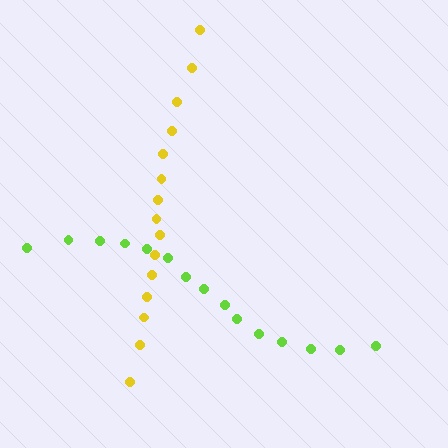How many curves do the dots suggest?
There are 2 distinct paths.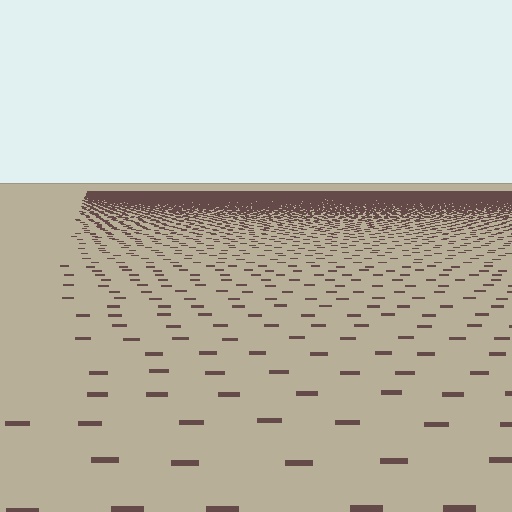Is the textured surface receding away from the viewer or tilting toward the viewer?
The surface is receding away from the viewer. Texture elements get smaller and denser toward the top.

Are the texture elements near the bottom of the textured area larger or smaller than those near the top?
Larger. Near the bottom, elements are closer to the viewer and appear at a bigger on-screen size.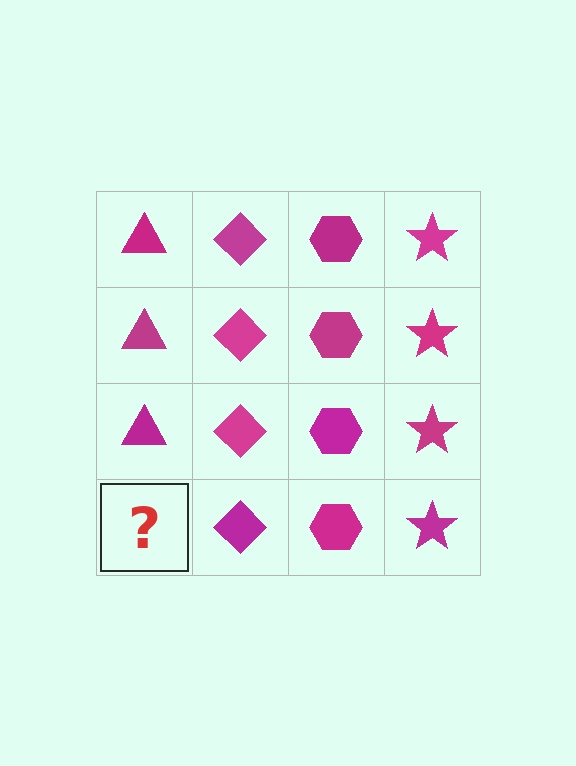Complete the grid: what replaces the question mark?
The question mark should be replaced with a magenta triangle.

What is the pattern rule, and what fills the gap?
The rule is that each column has a consistent shape. The gap should be filled with a magenta triangle.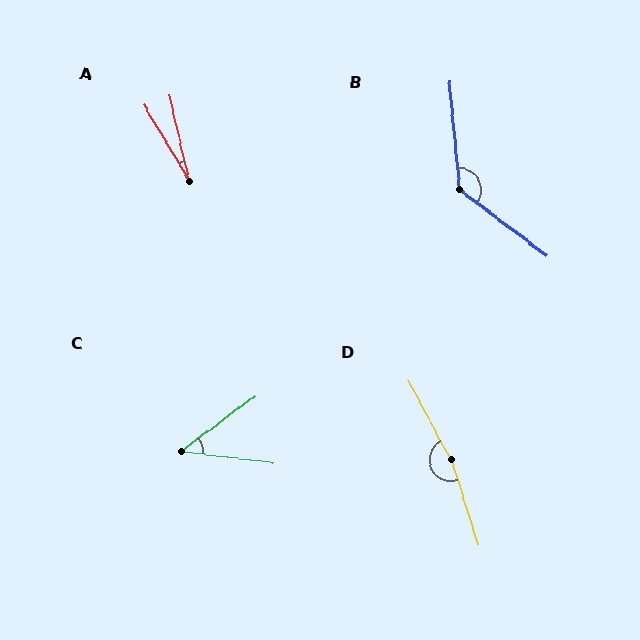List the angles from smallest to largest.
A (18°), C (44°), B (132°), D (169°).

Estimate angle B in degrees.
Approximately 132 degrees.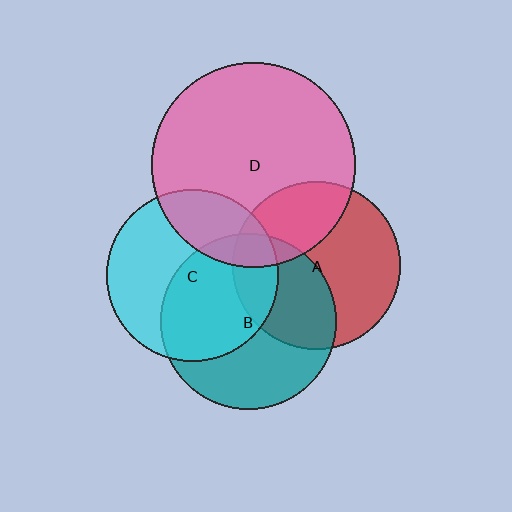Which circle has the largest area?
Circle D (pink).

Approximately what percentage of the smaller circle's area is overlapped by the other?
Approximately 15%.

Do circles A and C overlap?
Yes.